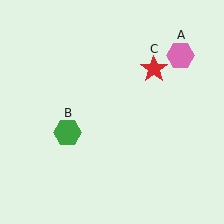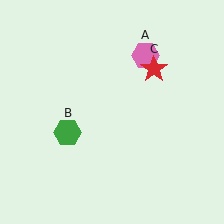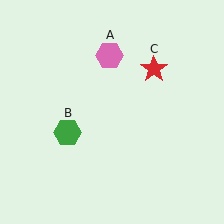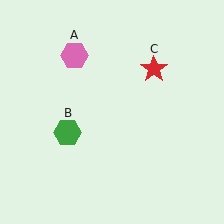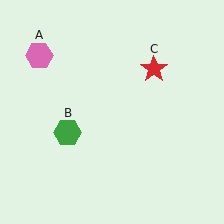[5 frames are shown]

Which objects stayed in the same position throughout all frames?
Green hexagon (object B) and red star (object C) remained stationary.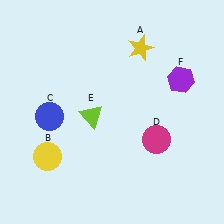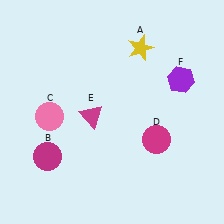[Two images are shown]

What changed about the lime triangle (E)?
In Image 1, E is lime. In Image 2, it changed to magenta.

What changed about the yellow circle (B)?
In Image 1, B is yellow. In Image 2, it changed to magenta.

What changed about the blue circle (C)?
In Image 1, C is blue. In Image 2, it changed to pink.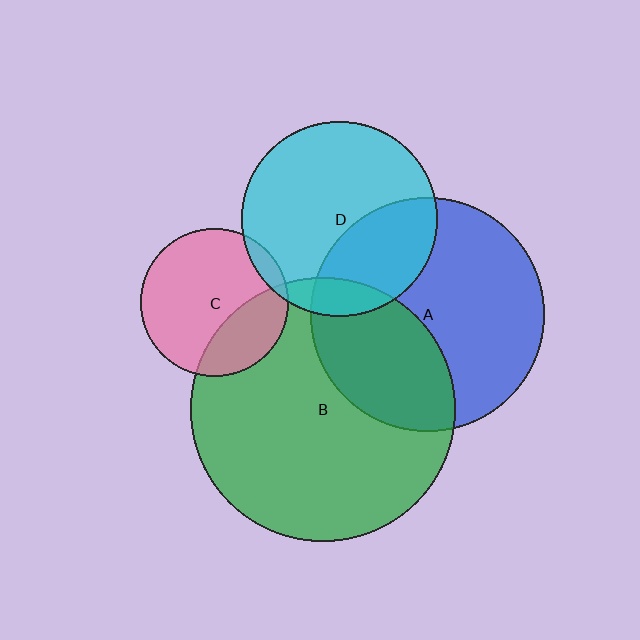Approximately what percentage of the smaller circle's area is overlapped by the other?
Approximately 5%.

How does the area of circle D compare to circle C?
Approximately 1.7 times.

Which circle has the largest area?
Circle B (green).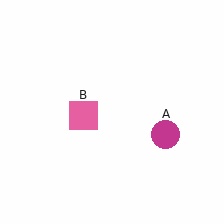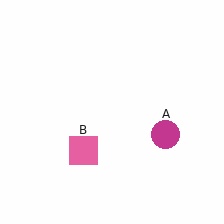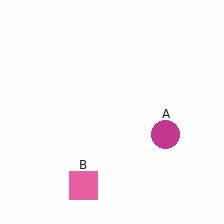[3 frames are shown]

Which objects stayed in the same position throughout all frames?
Magenta circle (object A) remained stationary.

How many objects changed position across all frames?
1 object changed position: pink square (object B).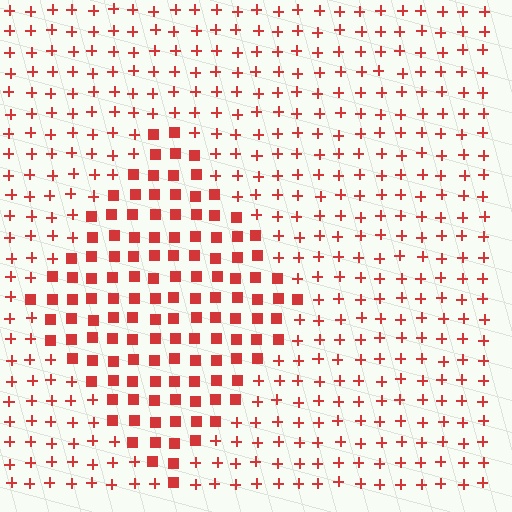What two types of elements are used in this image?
The image uses squares inside the diamond region and plus signs outside it.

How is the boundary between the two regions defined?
The boundary is defined by a change in element shape: squares inside vs. plus signs outside. All elements share the same color and spacing.